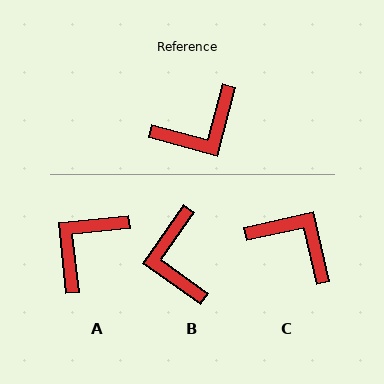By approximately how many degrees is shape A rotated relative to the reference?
Approximately 159 degrees clockwise.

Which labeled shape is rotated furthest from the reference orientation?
A, about 159 degrees away.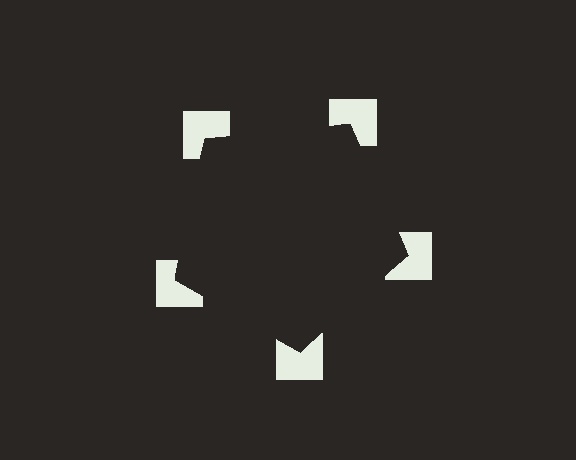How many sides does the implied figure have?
5 sides.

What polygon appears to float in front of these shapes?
An illusory pentagon — its edges are inferred from the aligned wedge cuts in the notched squares, not physically drawn.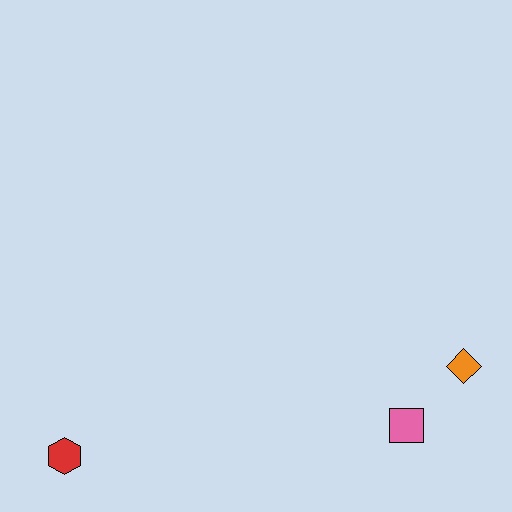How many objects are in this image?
There are 3 objects.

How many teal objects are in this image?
There are no teal objects.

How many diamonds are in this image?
There is 1 diamond.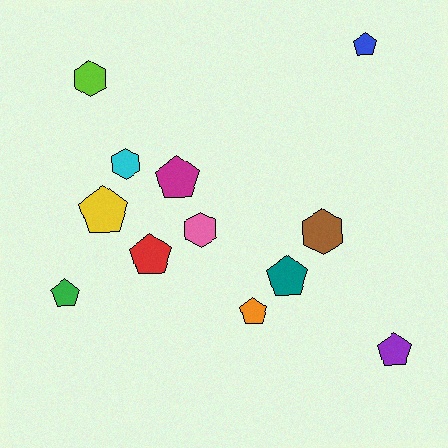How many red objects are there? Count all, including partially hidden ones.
There is 1 red object.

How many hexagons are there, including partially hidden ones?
There are 4 hexagons.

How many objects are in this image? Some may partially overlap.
There are 12 objects.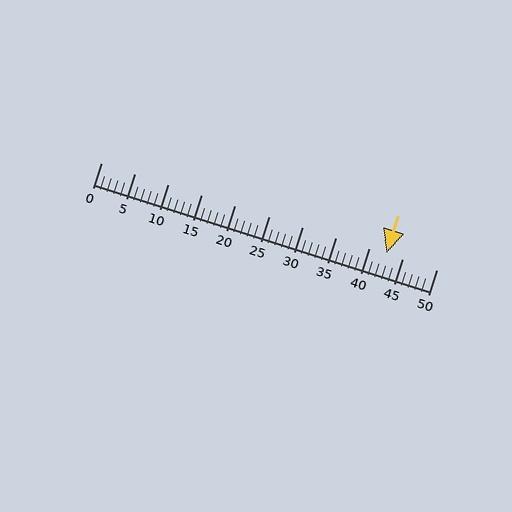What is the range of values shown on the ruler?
The ruler shows values from 0 to 50.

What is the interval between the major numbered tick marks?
The major tick marks are spaced 5 units apart.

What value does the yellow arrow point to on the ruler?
The yellow arrow points to approximately 43.